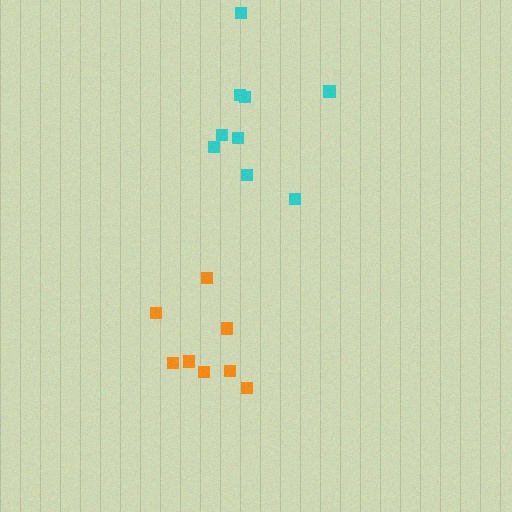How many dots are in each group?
Group 1: 9 dots, Group 2: 8 dots (17 total).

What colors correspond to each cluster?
The clusters are colored: cyan, orange.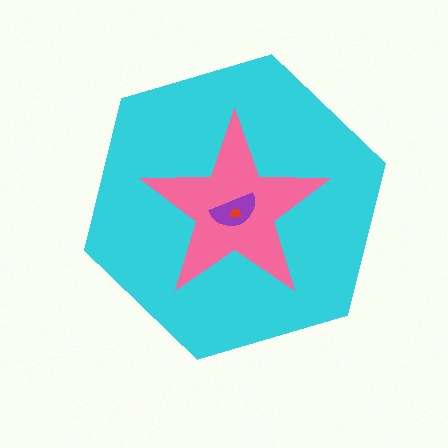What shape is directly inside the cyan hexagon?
The pink star.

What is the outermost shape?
The cyan hexagon.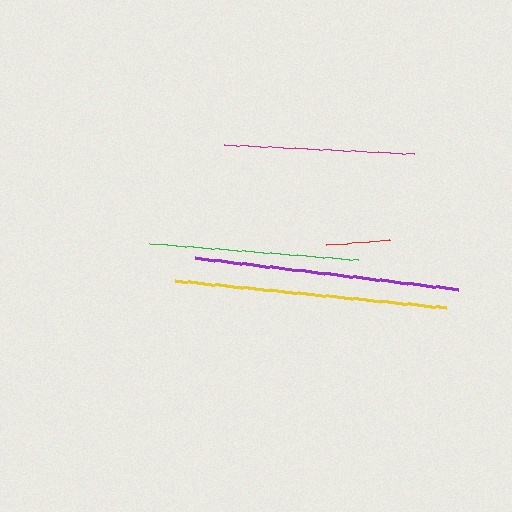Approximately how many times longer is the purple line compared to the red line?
The purple line is approximately 4.1 times the length of the red line.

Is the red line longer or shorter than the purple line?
The purple line is longer than the red line.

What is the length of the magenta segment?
The magenta segment is approximately 191 pixels long.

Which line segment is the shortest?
The red line is the shortest at approximately 64 pixels.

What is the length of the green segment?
The green segment is approximately 209 pixels long.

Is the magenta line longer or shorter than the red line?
The magenta line is longer than the red line.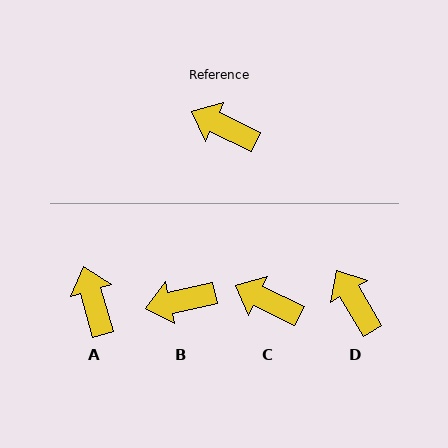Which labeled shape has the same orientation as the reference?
C.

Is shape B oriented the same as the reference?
No, it is off by about 38 degrees.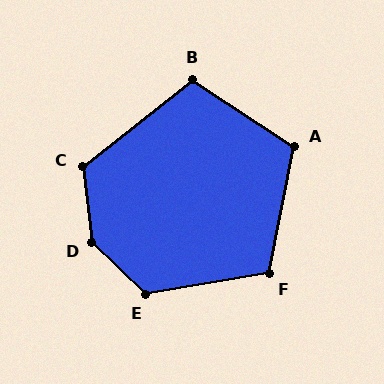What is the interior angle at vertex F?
Approximately 111 degrees (obtuse).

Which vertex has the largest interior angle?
D, at approximately 140 degrees.